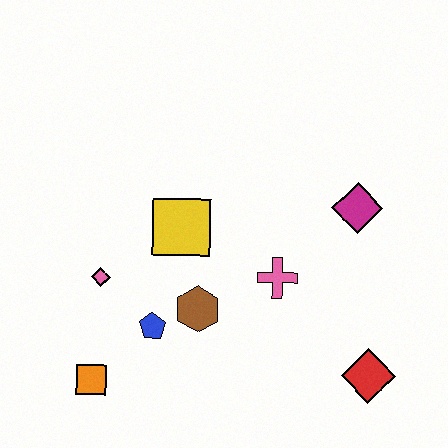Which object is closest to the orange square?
The blue pentagon is closest to the orange square.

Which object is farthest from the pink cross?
The orange square is farthest from the pink cross.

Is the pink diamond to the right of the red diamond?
No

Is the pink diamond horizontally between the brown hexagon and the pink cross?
No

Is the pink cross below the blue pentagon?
No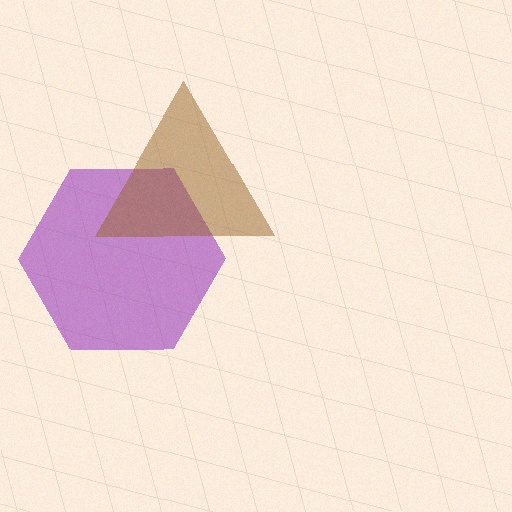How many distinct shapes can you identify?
There are 2 distinct shapes: a purple hexagon, a brown triangle.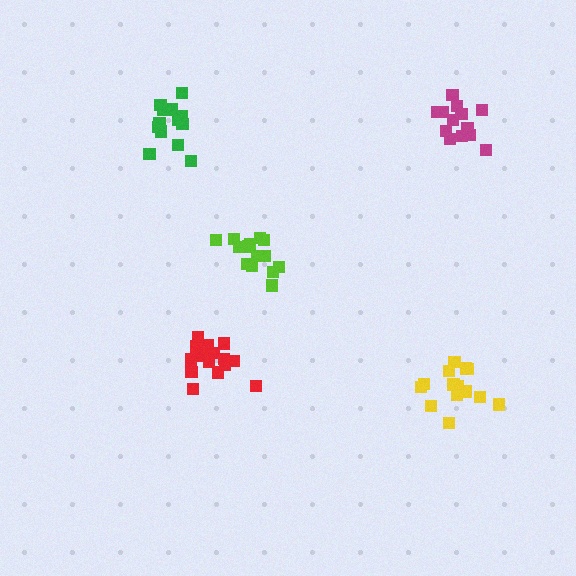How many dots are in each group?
Group 1: 14 dots, Group 2: 13 dots, Group 3: 14 dots, Group 4: 18 dots, Group 5: 13 dots (72 total).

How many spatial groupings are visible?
There are 5 spatial groupings.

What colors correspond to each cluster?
The clusters are colored: lime, green, yellow, red, magenta.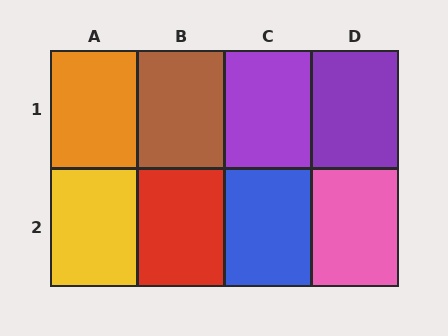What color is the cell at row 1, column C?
Purple.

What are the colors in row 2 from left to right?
Yellow, red, blue, pink.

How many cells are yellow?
1 cell is yellow.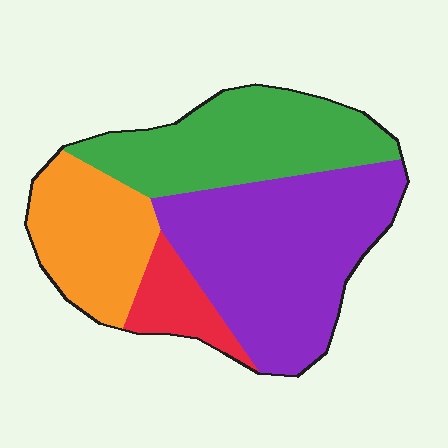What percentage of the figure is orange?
Orange takes up about one fifth (1/5) of the figure.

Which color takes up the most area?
Purple, at roughly 40%.